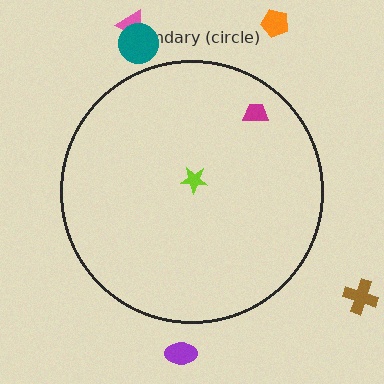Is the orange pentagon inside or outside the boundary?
Outside.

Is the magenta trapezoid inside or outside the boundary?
Inside.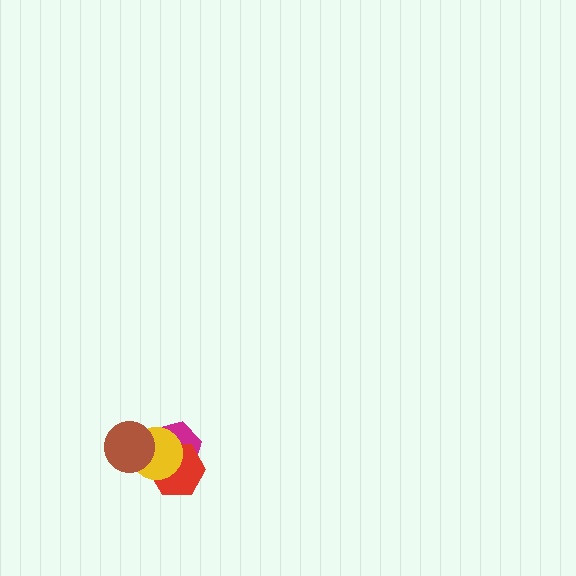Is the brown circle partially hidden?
No, no other shape covers it.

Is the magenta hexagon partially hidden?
Yes, it is partially covered by another shape.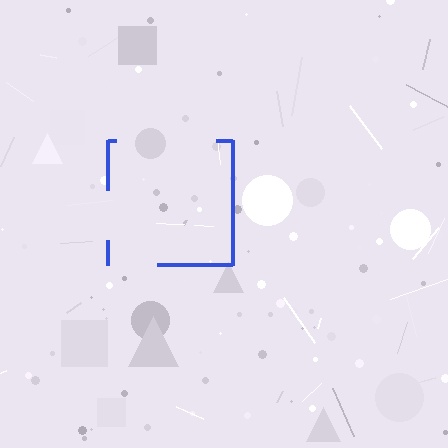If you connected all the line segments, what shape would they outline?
They would outline a square.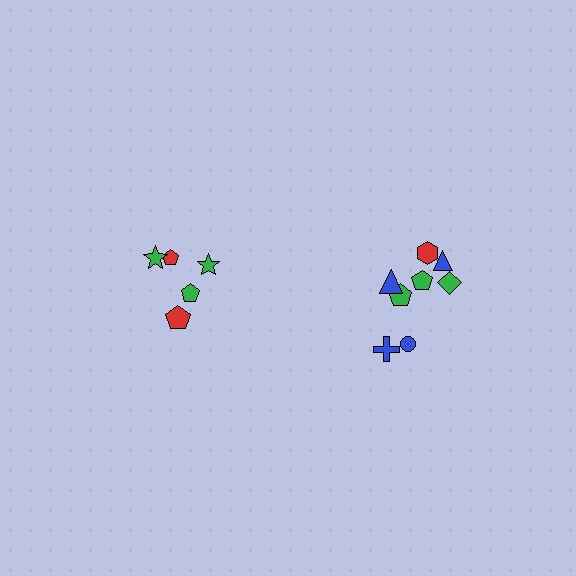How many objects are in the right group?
There are 8 objects.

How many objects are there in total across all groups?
There are 13 objects.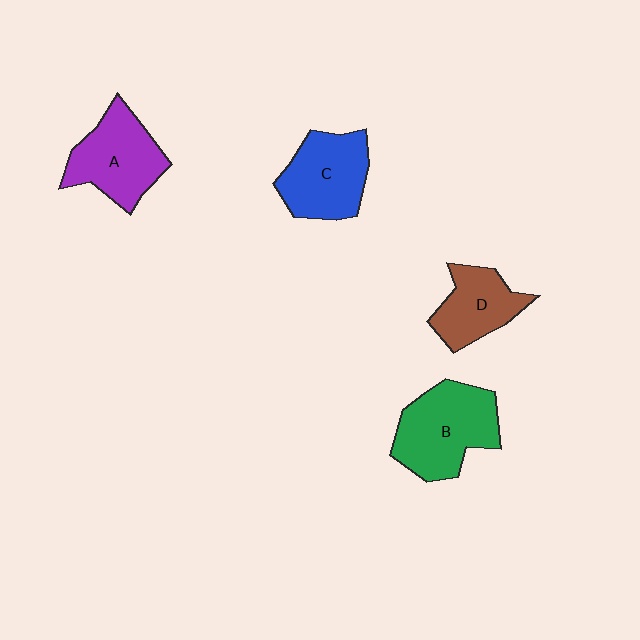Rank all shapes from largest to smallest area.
From largest to smallest: B (green), A (purple), C (blue), D (brown).